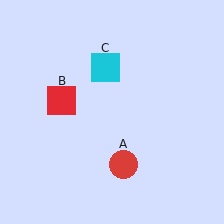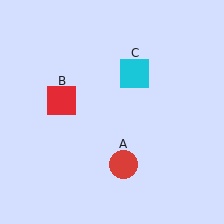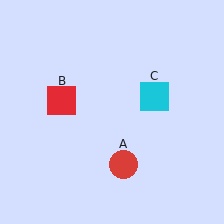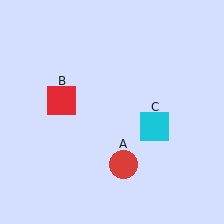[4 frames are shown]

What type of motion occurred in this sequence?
The cyan square (object C) rotated clockwise around the center of the scene.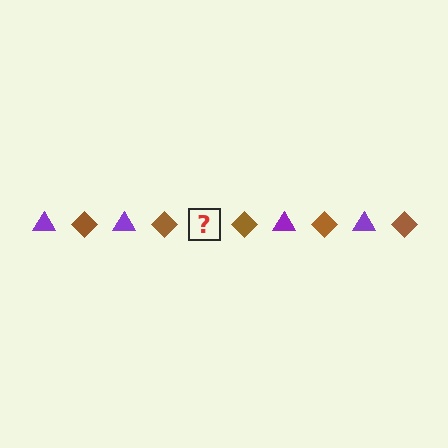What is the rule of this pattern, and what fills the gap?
The rule is that the pattern alternates between purple triangle and brown diamond. The gap should be filled with a purple triangle.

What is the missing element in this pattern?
The missing element is a purple triangle.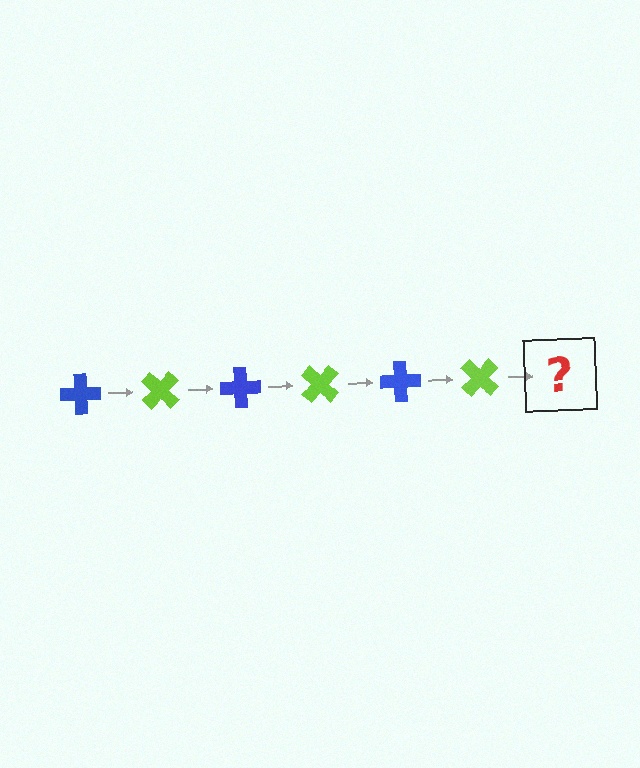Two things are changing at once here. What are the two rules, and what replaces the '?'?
The two rules are that it rotates 45 degrees each step and the color cycles through blue and lime. The '?' should be a blue cross, rotated 270 degrees from the start.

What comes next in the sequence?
The next element should be a blue cross, rotated 270 degrees from the start.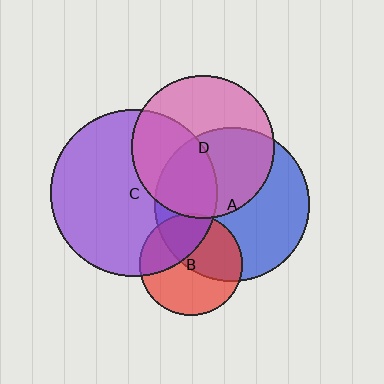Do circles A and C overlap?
Yes.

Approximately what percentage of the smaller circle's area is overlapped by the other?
Approximately 30%.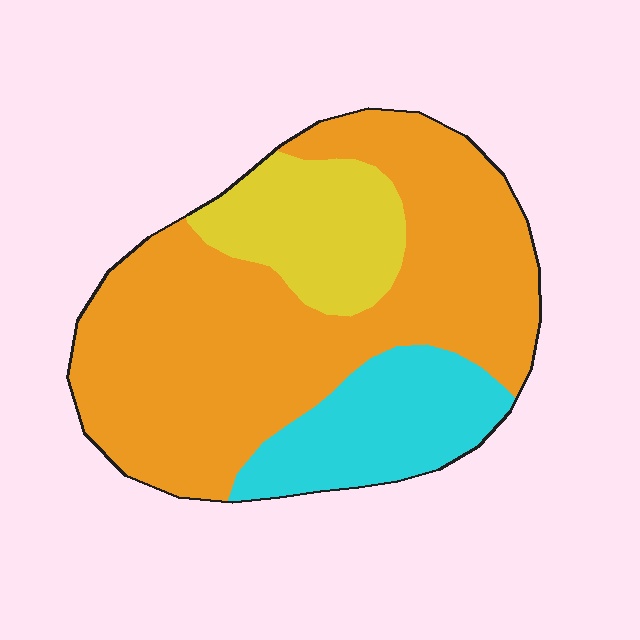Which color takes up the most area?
Orange, at roughly 65%.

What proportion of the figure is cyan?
Cyan covers 19% of the figure.